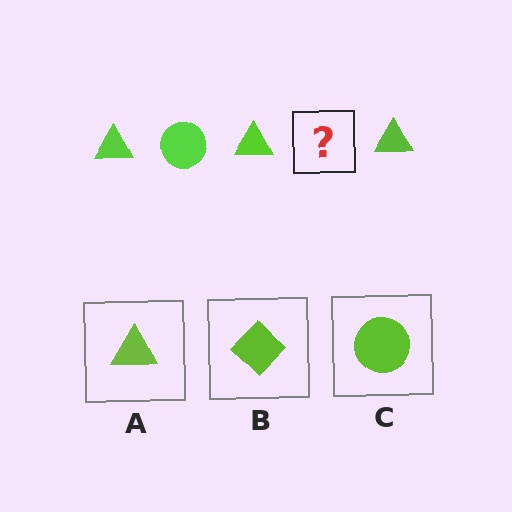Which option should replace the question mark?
Option C.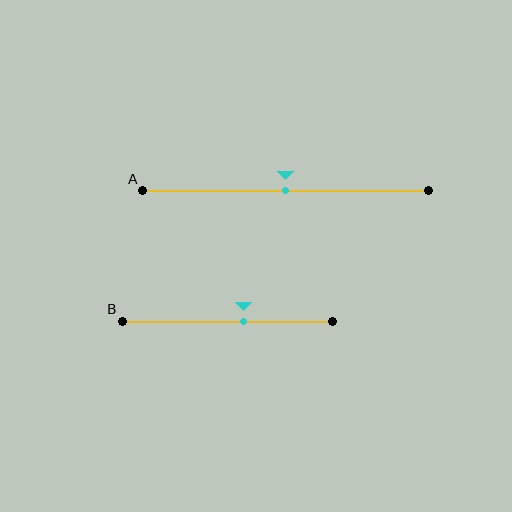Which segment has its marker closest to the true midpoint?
Segment A has its marker closest to the true midpoint.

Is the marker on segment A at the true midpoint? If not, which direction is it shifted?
Yes, the marker on segment A is at the true midpoint.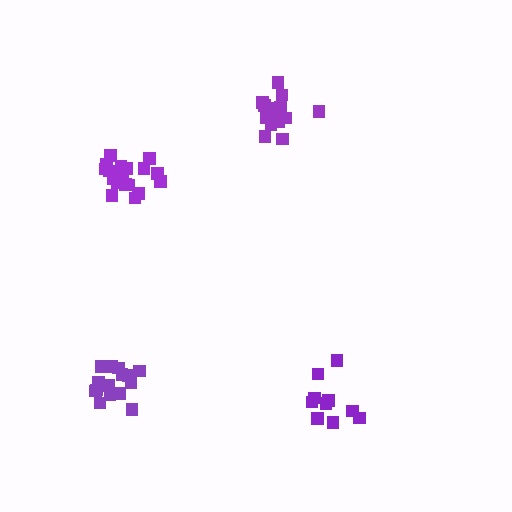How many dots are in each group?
Group 1: 16 dots, Group 2: 15 dots, Group 3: 18 dots, Group 4: 12 dots (61 total).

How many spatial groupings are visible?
There are 4 spatial groupings.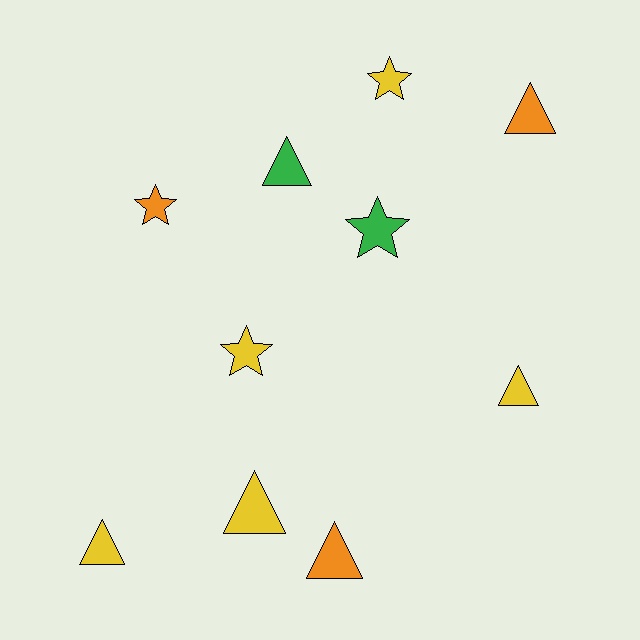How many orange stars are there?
There is 1 orange star.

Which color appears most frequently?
Yellow, with 5 objects.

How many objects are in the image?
There are 10 objects.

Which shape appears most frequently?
Triangle, with 6 objects.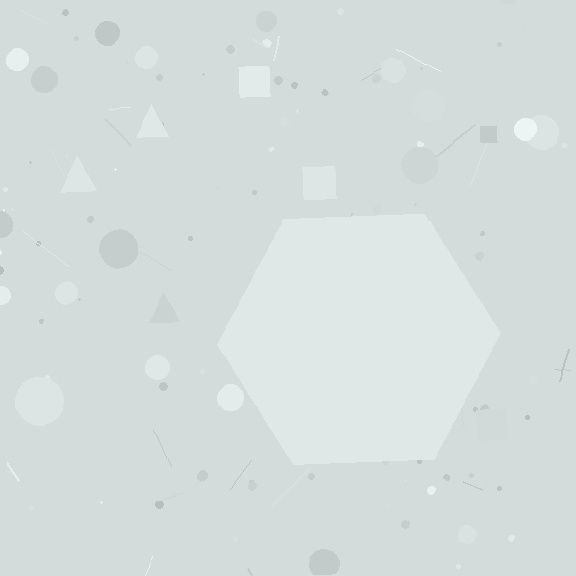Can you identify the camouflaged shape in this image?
The camouflaged shape is a hexagon.